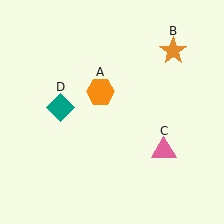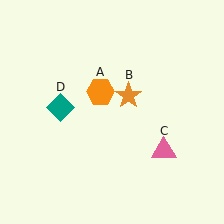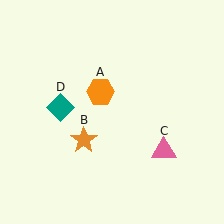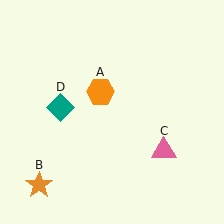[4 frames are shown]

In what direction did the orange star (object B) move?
The orange star (object B) moved down and to the left.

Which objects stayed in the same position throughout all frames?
Orange hexagon (object A) and pink triangle (object C) and teal diamond (object D) remained stationary.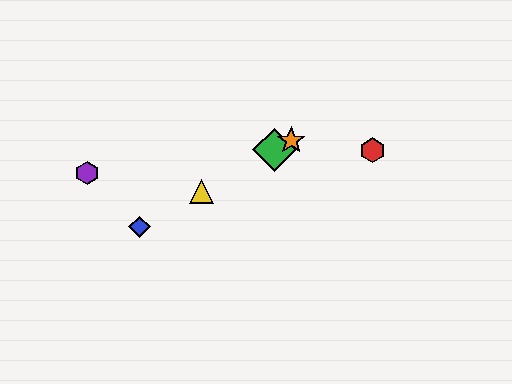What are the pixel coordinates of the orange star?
The orange star is at (291, 140).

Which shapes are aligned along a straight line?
The blue diamond, the green diamond, the yellow triangle, the orange star are aligned along a straight line.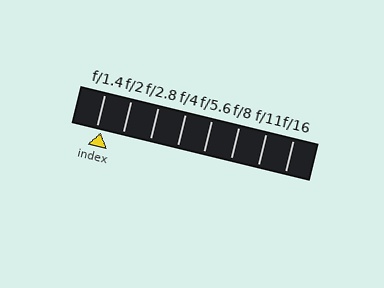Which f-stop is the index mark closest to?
The index mark is closest to f/1.4.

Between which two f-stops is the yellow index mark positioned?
The index mark is between f/1.4 and f/2.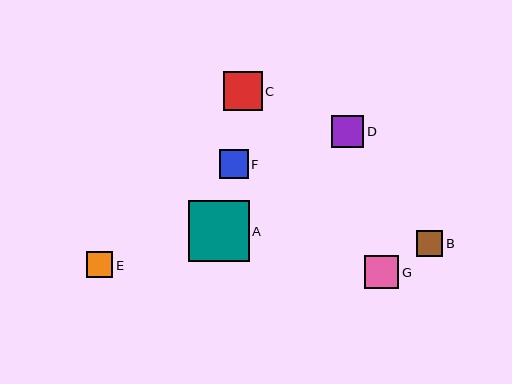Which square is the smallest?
Square E is the smallest with a size of approximately 26 pixels.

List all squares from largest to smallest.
From largest to smallest: A, C, G, D, F, B, E.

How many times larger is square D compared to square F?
Square D is approximately 1.1 times the size of square F.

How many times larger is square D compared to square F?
Square D is approximately 1.1 times the size of square F.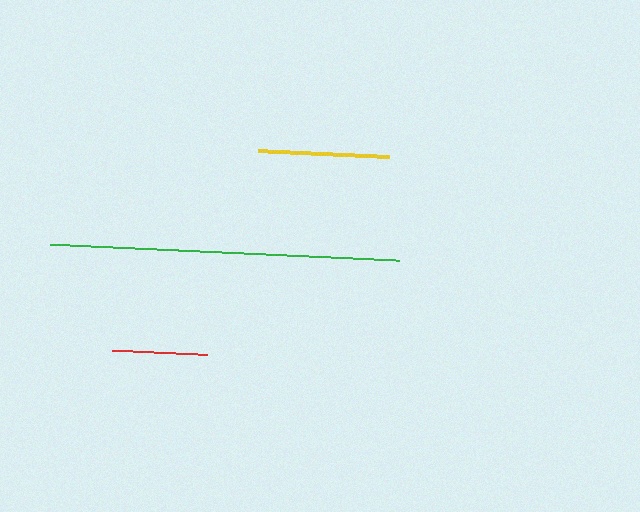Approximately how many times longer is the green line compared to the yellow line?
The green line is approximately 2.7 times the length of the yellow line.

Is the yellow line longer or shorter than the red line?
The yellow line is longer than the red line.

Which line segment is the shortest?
The red line is the shortest at approximately 95 pixels.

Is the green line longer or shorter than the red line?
The green line is longer than the red line.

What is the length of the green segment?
The green segment is approximately 348 pixels long.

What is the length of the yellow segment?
The yellow segment is approximately 131 pixels long.